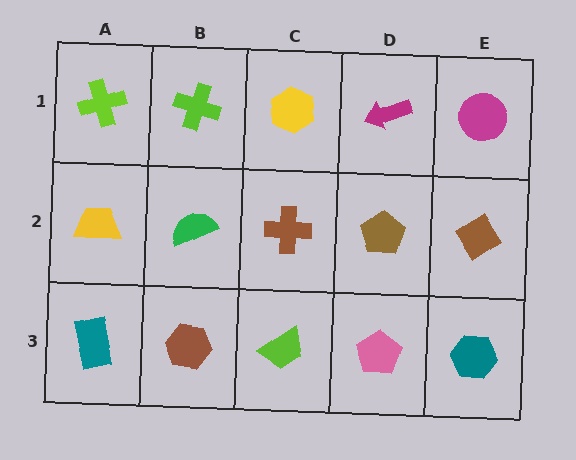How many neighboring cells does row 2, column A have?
3.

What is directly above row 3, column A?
A yellow trapezoid.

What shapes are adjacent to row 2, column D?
A magenta arrow (row 1, column D), a pink pentagon (row 3, column D), a brown cross (row 2, column C), a brown diamond (row 2, column E).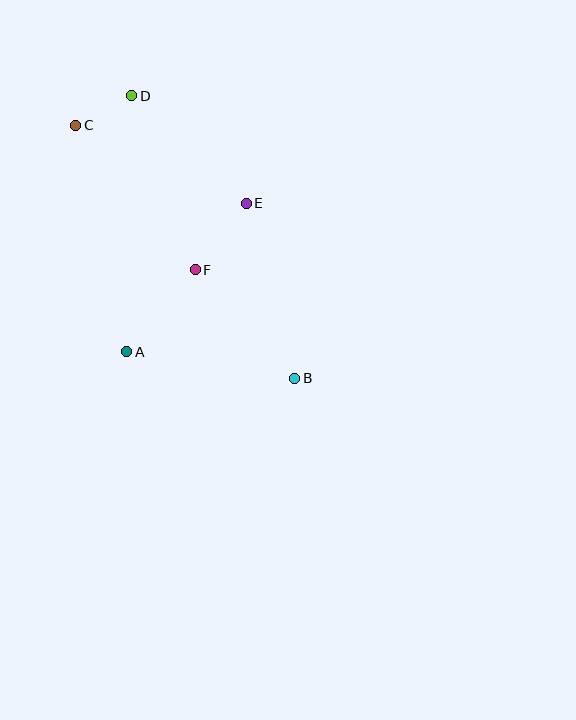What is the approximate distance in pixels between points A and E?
The distance between A and E is approximately 191 pixels.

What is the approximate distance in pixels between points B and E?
The distance between B and E is approximately 182 pixels.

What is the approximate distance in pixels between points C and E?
The distance between C and E is approximately 187 pixels.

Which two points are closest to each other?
Points C and D are closest to each other.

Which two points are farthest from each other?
Points B and C are farthest from each other.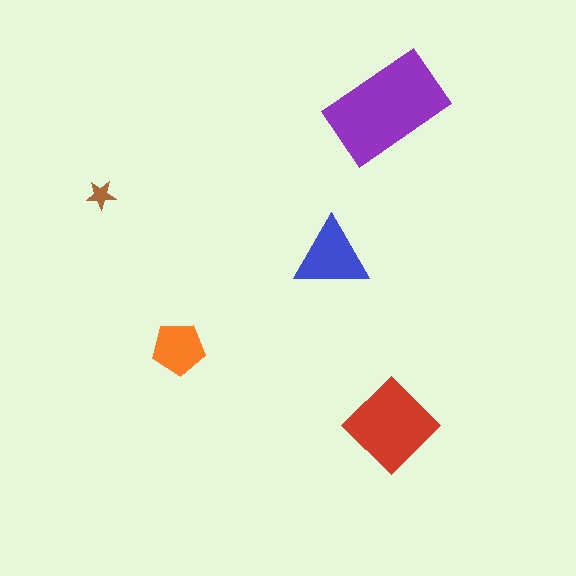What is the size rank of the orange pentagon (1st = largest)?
4th.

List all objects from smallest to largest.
The brown star, the orange pentagon, the blue triangle, the red diamond, the purple rectangle.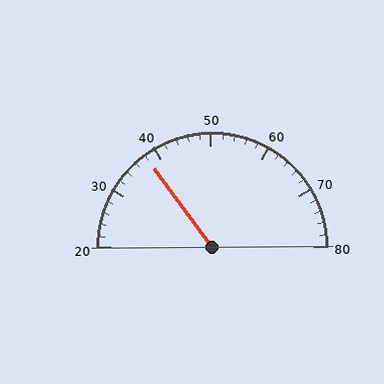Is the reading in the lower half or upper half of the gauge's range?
The reading is in the lower half of the range (20 to 80).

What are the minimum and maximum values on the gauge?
The gauge ranges from 20 to 80.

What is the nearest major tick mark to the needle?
The nearest major tick mark is 40.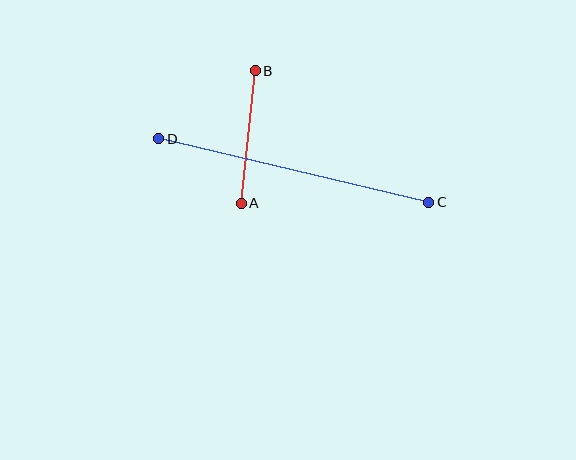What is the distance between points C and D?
The distance is approximately 277 pixels.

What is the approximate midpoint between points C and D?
The midpoint is at approximately (294, 170) pixels.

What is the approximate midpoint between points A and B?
The midpoint is at approximately (248, 137) pixels.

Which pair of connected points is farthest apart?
Points C and D are farthest apart.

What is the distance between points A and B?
The distance is approximately 133 pixels.